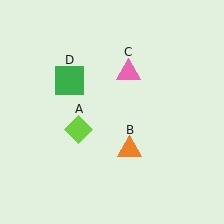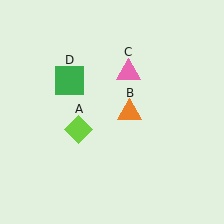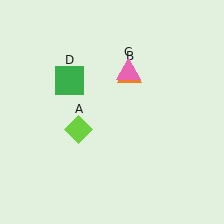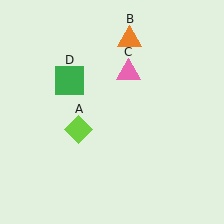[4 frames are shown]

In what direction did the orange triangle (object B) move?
The orange triangle (object B) moved up.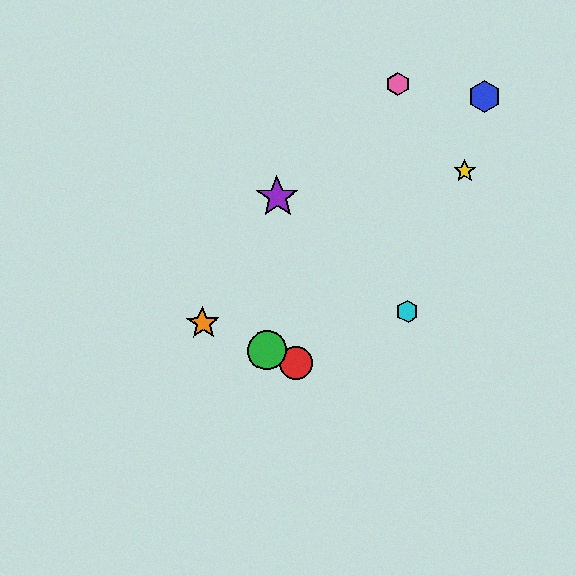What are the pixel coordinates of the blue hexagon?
The blue hexagon is at (485, 96).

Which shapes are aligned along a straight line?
The red circle, the green circle, the orange star are aligned along a straight line.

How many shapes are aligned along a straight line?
3 shapes (the red circle, the green circle, the orange star) are aligned along a straight line.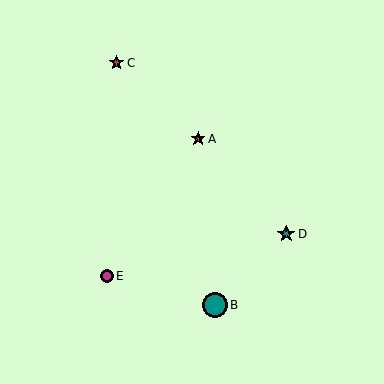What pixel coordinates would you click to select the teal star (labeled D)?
Click at (286, 234) to select the teal star D.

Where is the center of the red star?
The center of the red star is at (116, 63).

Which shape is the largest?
The teal circle (labeled B) is the largest.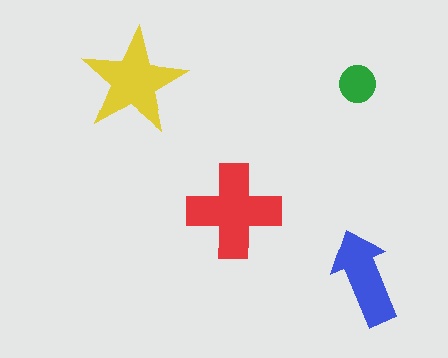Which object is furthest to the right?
The blue arrow is rightmost.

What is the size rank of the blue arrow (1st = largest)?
3rd.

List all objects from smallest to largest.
The green circle, the blue arrow, the yellow star, the red cross.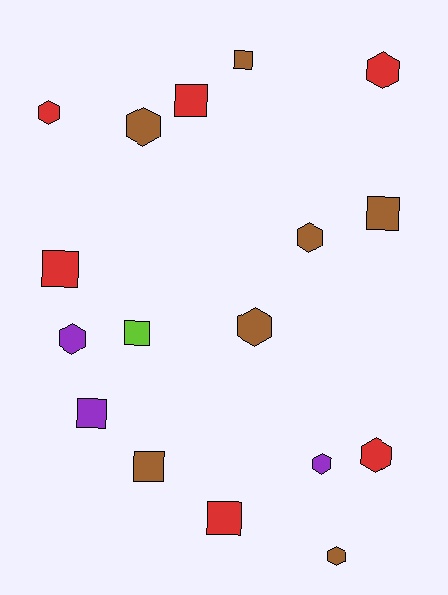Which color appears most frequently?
Brown, with 7 objects.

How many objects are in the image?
There are 17 objects.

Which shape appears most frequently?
Hexagon, with 9 objects.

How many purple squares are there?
There is 1 purple square.